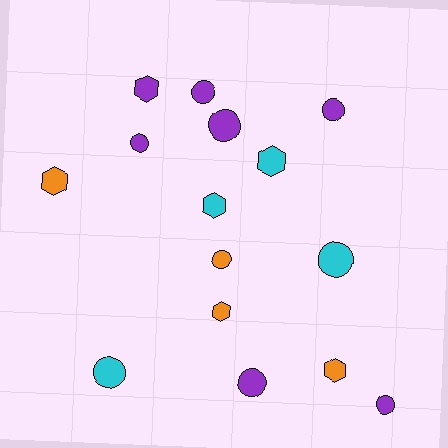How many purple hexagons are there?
There is 1 purple hexagon.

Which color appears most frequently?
Purple, with 7 objects.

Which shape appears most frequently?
Circle, with 9 objects.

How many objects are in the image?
There are 15 objects.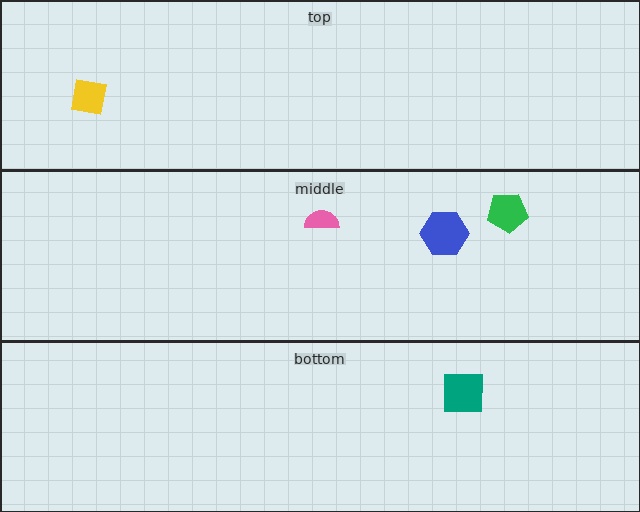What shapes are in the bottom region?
The teal square.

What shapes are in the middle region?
The blue hexagon, the pink semicircle, the green pentagon.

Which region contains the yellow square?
The top region.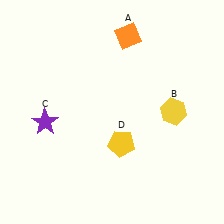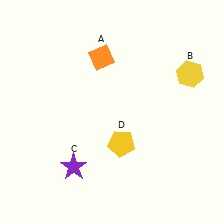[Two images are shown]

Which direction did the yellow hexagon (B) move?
The yellow hexagon (B) moved up.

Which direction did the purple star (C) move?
The purple star (C) moved down.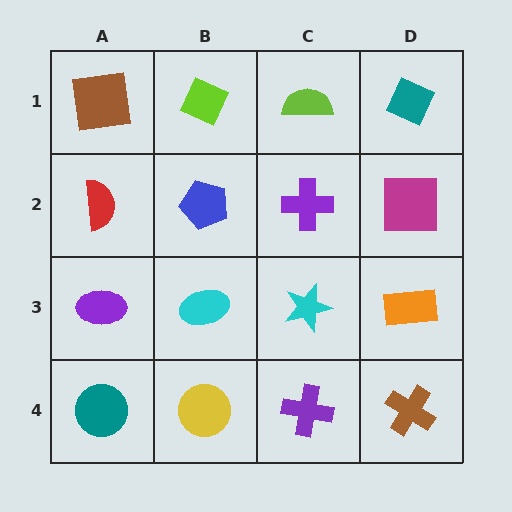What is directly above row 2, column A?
A brown square.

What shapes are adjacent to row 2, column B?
A lime diamond (row 1, column B), a cyan ellipse (row 3, column B), a red semicircle (row 2, column A), a purple cross (row 2, column C).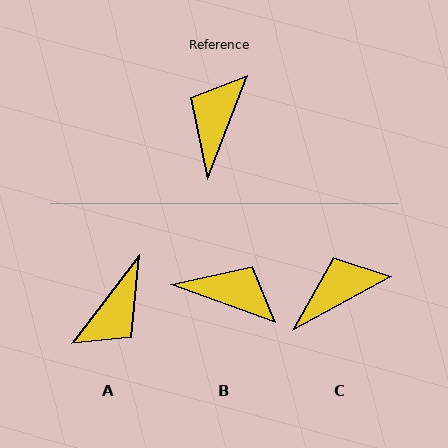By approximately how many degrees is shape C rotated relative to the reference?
Approximately 41 degrees clockwise.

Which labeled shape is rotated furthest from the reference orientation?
A, about 163 degrees away.